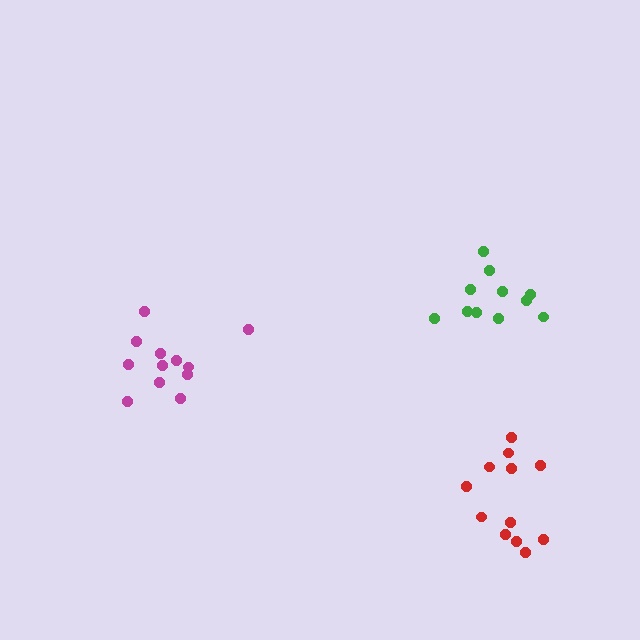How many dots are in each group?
Group 1: 11 dots, Group 2: 12 dots, Group 3: 12 dots (35 total).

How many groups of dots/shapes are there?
There are 3 groups.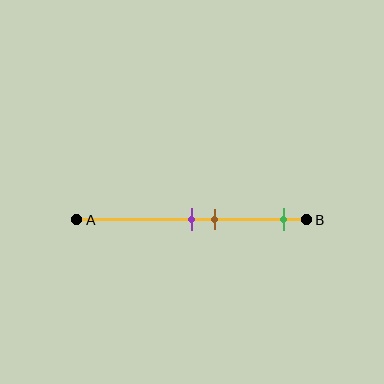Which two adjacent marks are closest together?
The purple and brown marks are the closest adjacent pair.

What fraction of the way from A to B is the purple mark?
The purple mark is approximately 50% (0.5) of the way from A to B.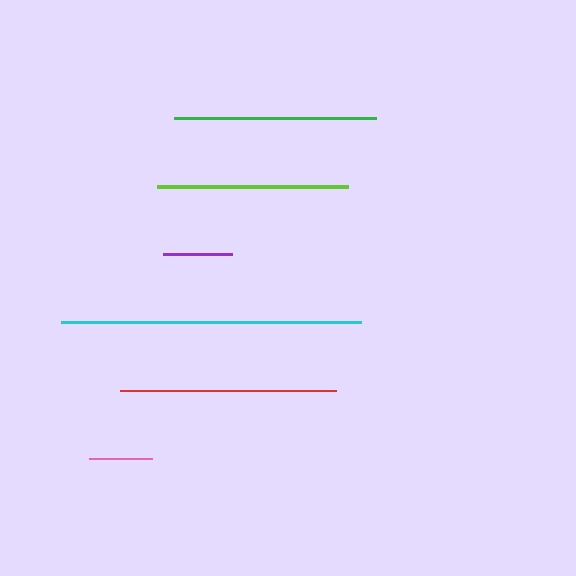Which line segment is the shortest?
The pink line is the shortest at approximately 64 pixels.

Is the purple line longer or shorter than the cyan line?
The cyan line is longer than the purple line.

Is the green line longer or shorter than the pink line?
The green line is longer than the pink line.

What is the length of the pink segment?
The pink segment is approximately 64 pixels long.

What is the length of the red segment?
The red segment is approximately 216 pixels long.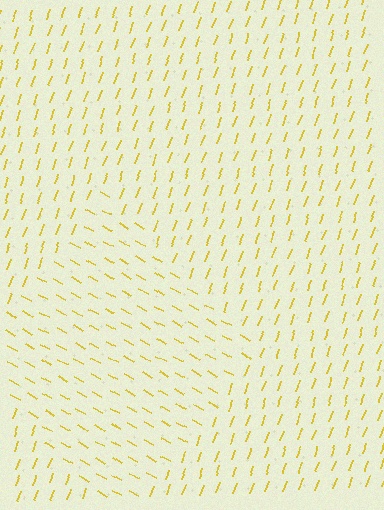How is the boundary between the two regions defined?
The boundary is defined purely by a change in line orientation (approximately 80 degrees difference). All lines are the same color and thickness.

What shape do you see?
I see a diamond.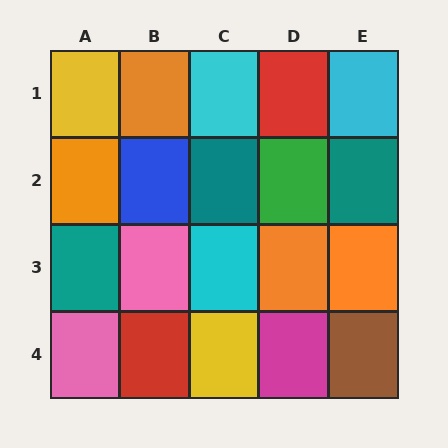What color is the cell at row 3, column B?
Pink.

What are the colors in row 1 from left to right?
Yellow, orange, cyan, red, cyan.